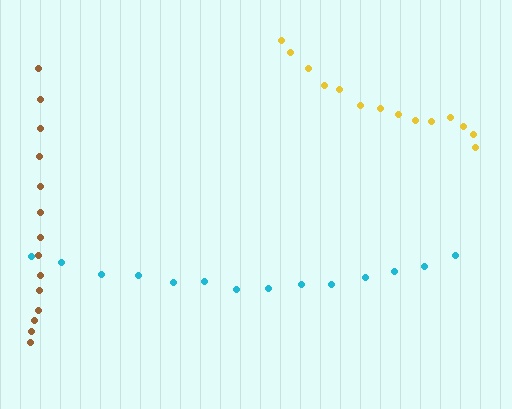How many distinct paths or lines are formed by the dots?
There are 3 distinct paths.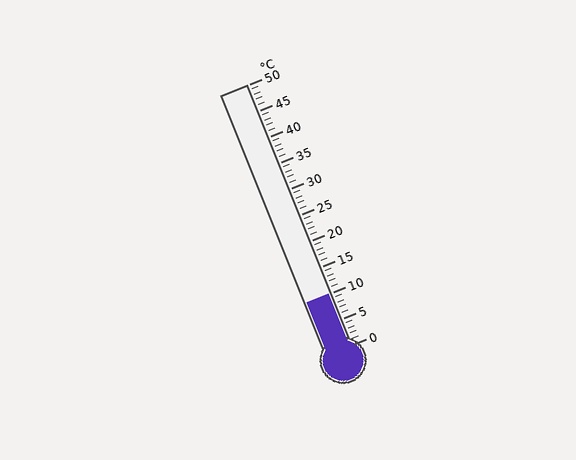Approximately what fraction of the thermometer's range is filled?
The thermometer is filled to approximately 20% of its range.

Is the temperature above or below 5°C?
The temperature is above 5°C.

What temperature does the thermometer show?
The thermometer shows approximately 10°C.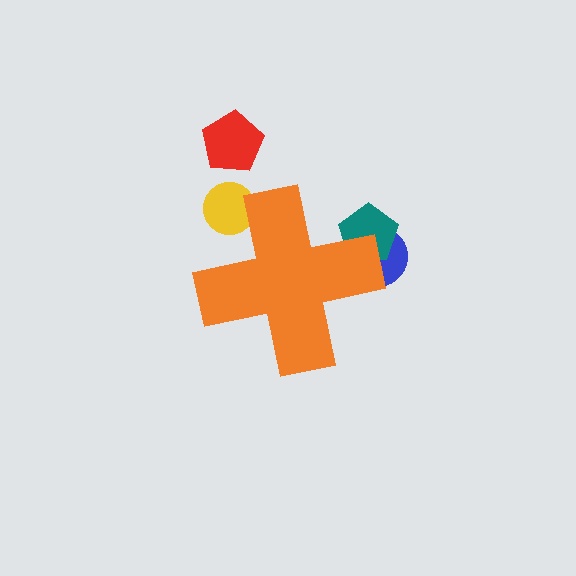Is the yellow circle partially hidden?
Yes, the yellow circle is partially hidden behind the orange cross.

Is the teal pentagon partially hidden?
Yes, the teal pentagon is partially hidden behind the orange cross.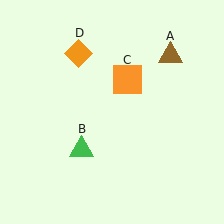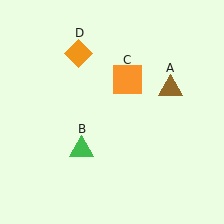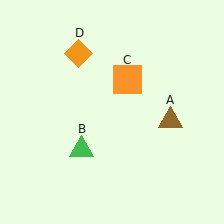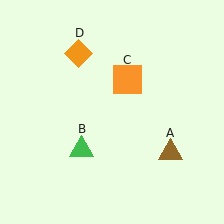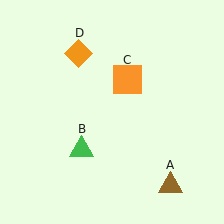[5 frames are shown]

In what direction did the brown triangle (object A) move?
The brown triangle (object A) moved down.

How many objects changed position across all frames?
1 object changed position: brown triangle (object A).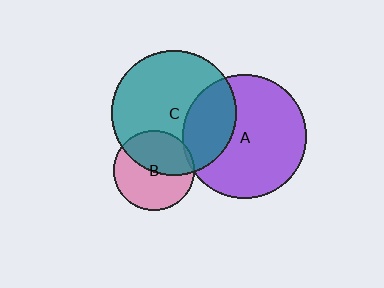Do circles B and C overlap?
Yes.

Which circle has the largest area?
Circle C (teal).